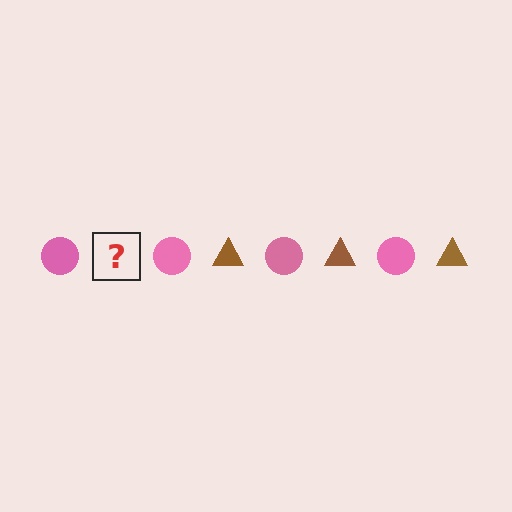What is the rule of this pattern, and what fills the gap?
The rule is that the pattern alternates between pink circle and brown triangle. The gap should be filled with a brown triangle.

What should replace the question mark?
The question mark should be replaced with a brown triangle.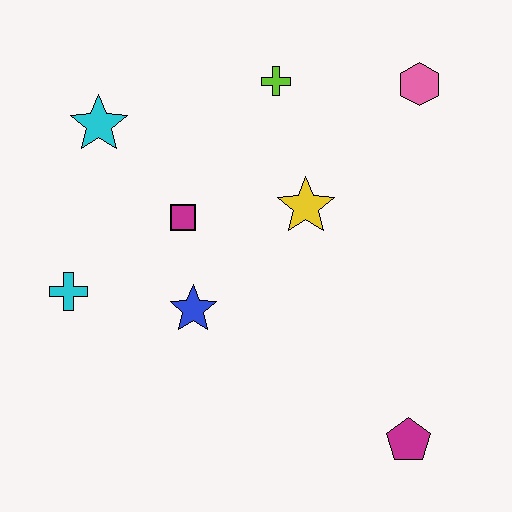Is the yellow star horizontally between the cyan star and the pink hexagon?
Yes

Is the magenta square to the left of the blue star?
Yes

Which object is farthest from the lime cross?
The magenta pentagon is farthest from the lime cross.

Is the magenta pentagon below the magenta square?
Yes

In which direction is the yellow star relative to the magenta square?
The yellow star is to the right of the magenta square.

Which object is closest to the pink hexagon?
The lime cross is closest to the pink hexagon.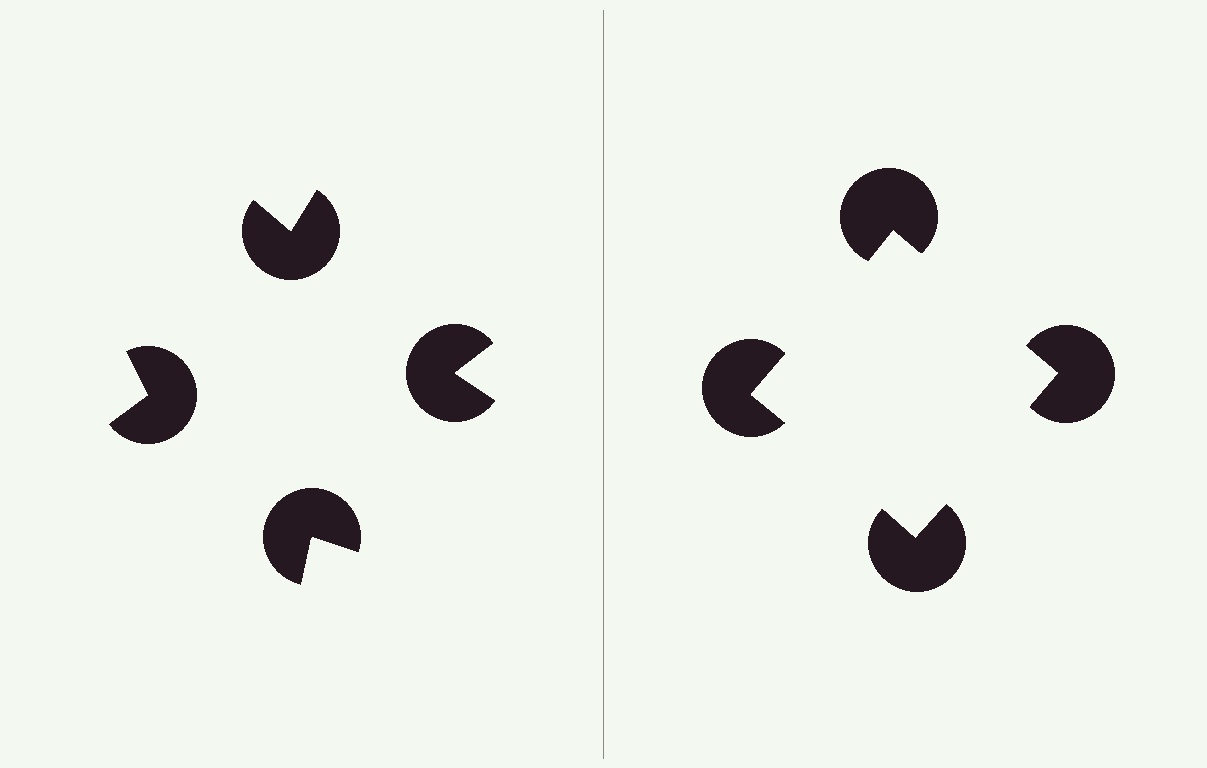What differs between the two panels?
The pac-man discs are positioned identically on both sides; only the wedge orientations differ. On the right they align to a square; on the left they are misaligned.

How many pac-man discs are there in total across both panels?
8 — 4 on each side.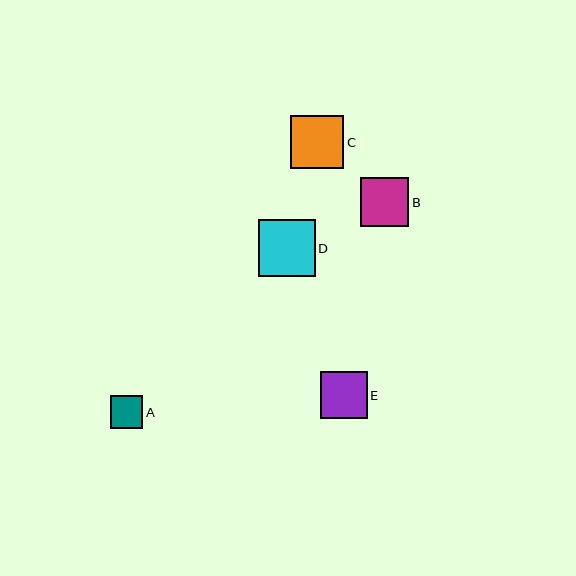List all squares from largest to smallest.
From largest to smallest: D, C, B, E, A.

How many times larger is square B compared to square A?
Square B is approximately 1.5 times the size of square A.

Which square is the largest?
Square D is the largest with a size of approximately 57 pixels.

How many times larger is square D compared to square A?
Square D is approximately 1.8 times the size of square A.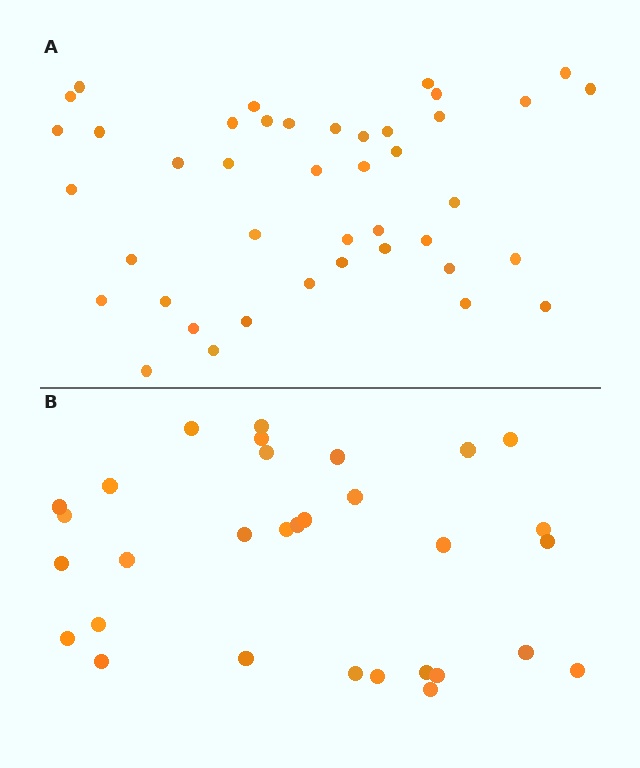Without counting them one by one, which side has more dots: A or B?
Region A (the top region) has more dots.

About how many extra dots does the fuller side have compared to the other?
Region A has roughly 12 or so more dots than region B.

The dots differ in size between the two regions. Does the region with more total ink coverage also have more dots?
No. Region B has more total ink coverage because its dots are larger, but region A actually contains more individual dots. Total area can be misleading — the number of items is what matters here.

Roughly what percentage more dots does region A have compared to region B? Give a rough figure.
About 35% more.